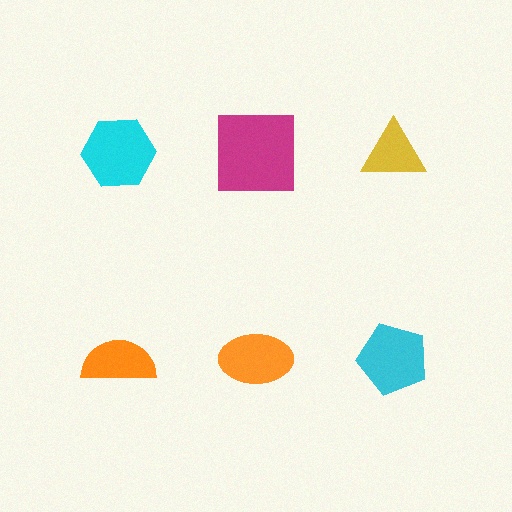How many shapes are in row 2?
3 shapes.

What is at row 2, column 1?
An orange semicircle.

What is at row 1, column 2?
A magenta square.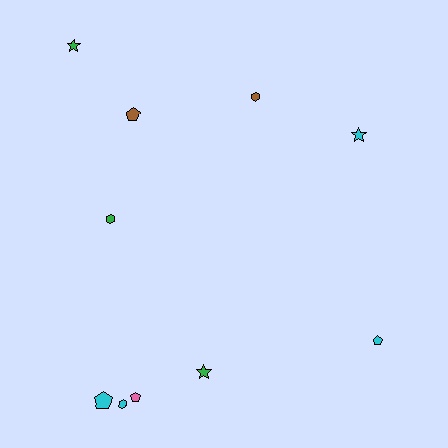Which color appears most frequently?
Cyan, with 4 objects.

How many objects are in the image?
There are 10 objects.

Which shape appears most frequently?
Pentagon, with 4 objects.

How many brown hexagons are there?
There is 1 brown hexagon.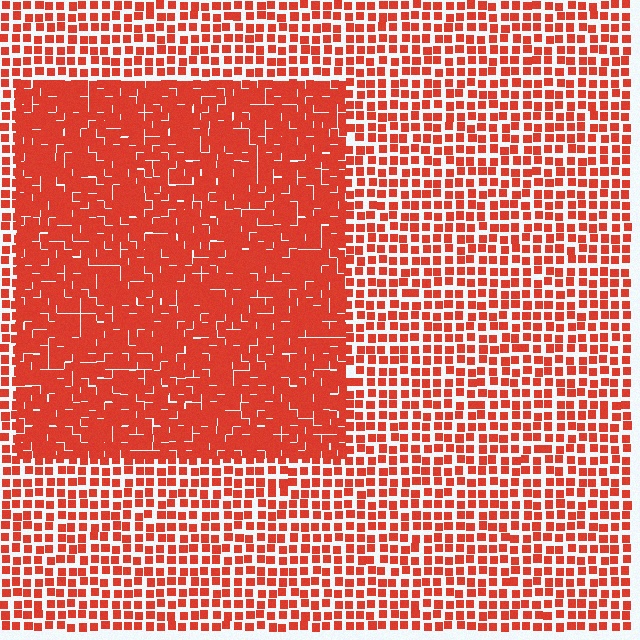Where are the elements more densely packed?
The elements are more densely packed inside the rectangle boundary.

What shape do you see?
I see a rectangle.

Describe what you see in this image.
The image contains small red elements arranged at two different densities. A rectangle-shaped region is visible where the elements are more densely packed than the surrounding area.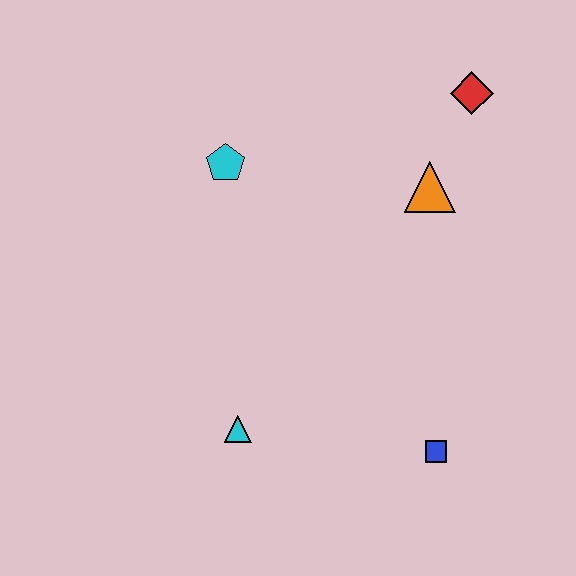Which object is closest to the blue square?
The cyan triangle is closest to the blue square.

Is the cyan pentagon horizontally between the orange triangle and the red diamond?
No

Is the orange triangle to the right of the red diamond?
No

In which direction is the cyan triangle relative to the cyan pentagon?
The cyan triangle is below the cyan pentagon.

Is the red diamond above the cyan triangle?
Yes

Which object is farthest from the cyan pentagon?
The blue square is farthest from the cyan pentagon.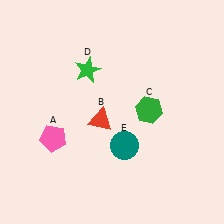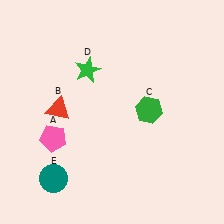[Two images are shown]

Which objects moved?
The objects that moved are: the red triangle (B), the teal circle (E).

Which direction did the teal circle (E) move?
The teal circle (E) moved left.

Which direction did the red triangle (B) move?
The red triangle (B) moved left.